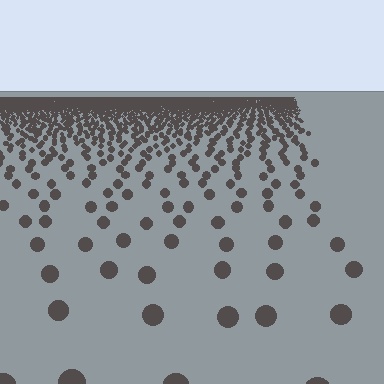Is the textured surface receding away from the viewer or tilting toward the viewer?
The surface is receding away from the viewer. Texture elements get smaller and denser toward the top.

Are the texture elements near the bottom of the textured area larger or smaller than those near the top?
Larger. Near the bottom, elements are closer to the viewer and appear at a bigger on-screen size.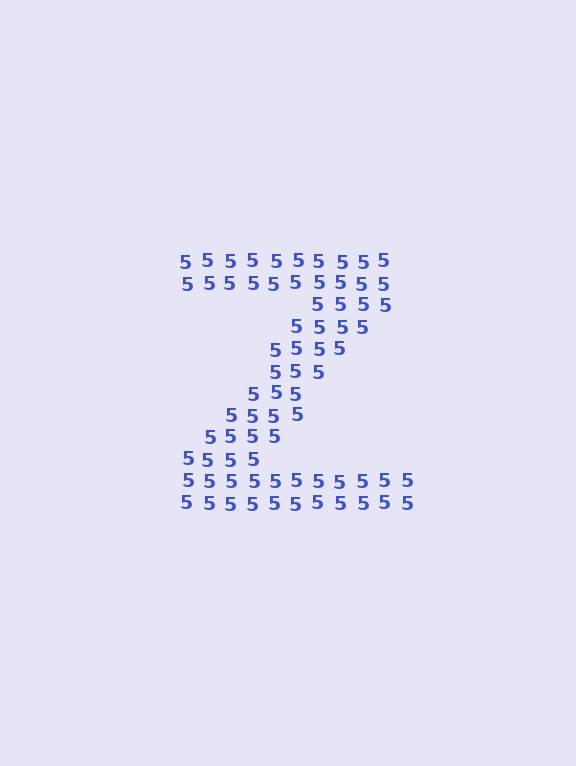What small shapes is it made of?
It is made of small digit 5's.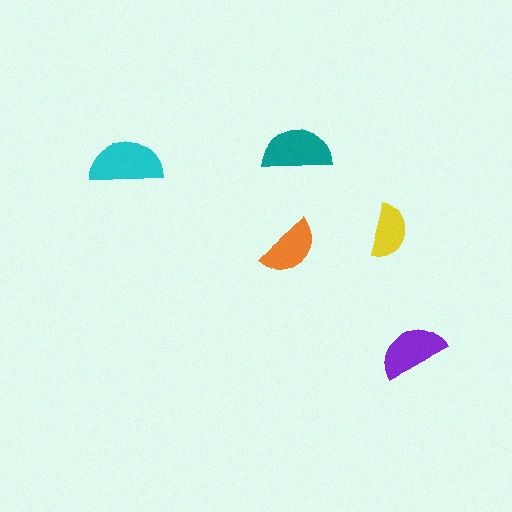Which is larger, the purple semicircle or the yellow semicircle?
The purple one.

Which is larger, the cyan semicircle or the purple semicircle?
The cyan one.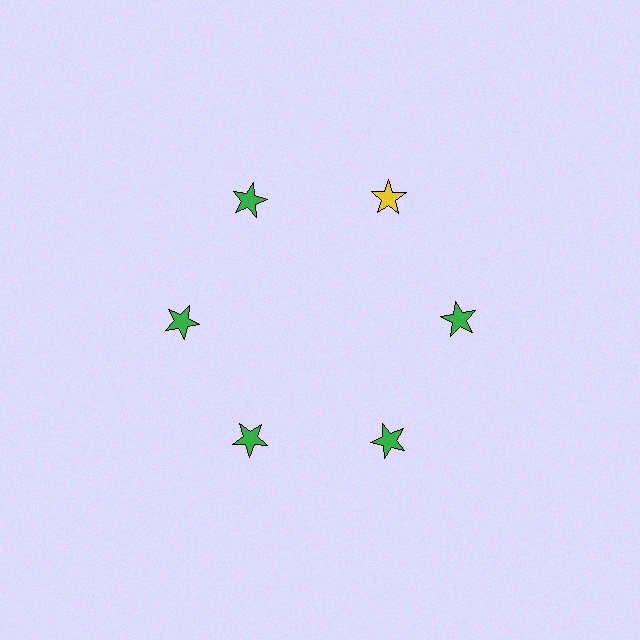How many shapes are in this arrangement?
There are 6 shapes arranged in a ring pattern.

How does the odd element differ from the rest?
It has a different color: yellow instead of green.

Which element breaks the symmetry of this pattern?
The yellow star at roughly the 1 o'clock position breaks the symmetry. All other shapes are green stars.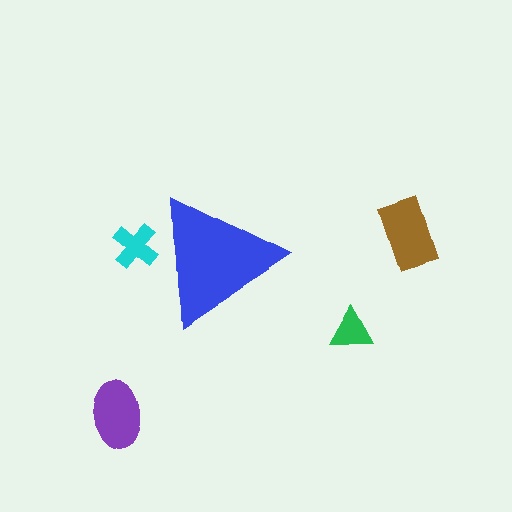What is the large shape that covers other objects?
A blue triangle.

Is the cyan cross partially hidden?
Yes, the cyan cross is partially hidden behind the blue triangle.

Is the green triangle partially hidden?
No, the green triangle is fully visible.